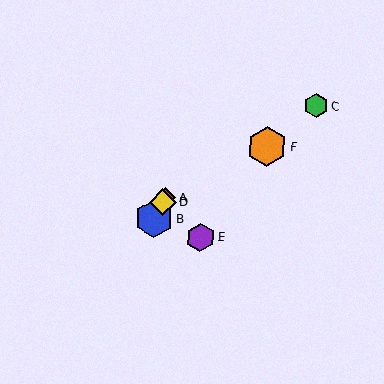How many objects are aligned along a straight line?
3 objects (A, B, D) are aligned along a straight line.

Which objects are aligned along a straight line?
Objects A, B, D are aligned along a straight line.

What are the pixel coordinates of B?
Object B is at (153, 218).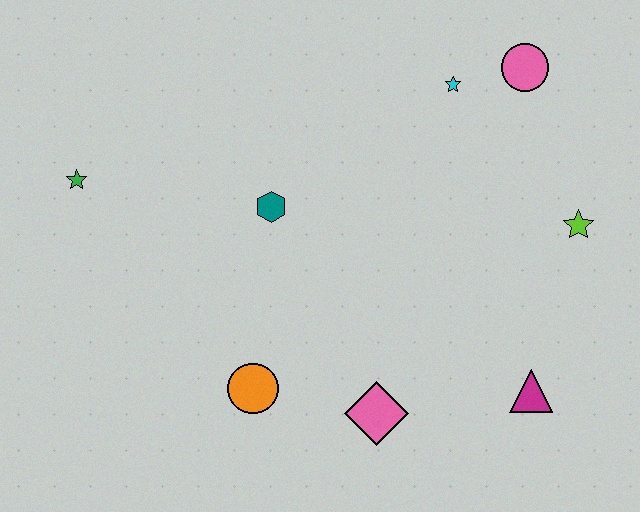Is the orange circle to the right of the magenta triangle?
No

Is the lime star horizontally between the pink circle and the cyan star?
No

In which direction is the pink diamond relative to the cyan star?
The pink diamond is below the cyan star.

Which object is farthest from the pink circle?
The green star is farthest from the pink circle.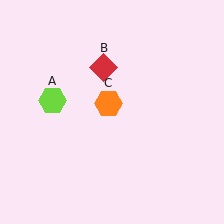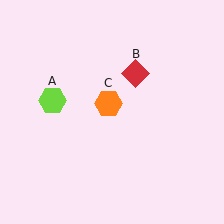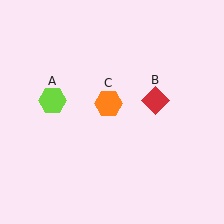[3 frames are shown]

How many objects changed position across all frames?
1 object changed position: red diamond (object B).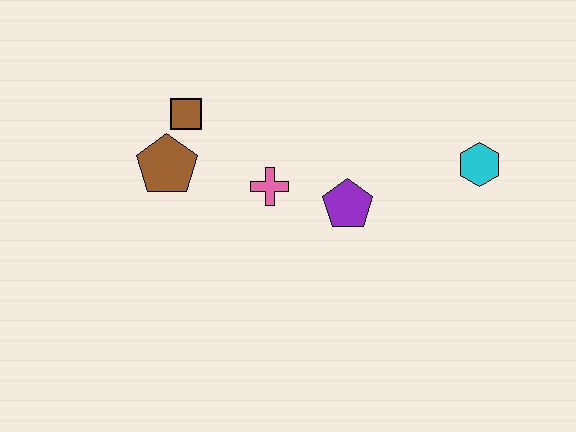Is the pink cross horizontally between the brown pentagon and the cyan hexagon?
Yes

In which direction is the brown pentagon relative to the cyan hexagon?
The brown pentagon is to the left of the cyan hexagon.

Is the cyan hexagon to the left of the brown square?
No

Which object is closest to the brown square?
The brown pentagon is closest to the brown square.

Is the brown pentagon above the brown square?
No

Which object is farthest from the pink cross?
The cyan hexagon is farthest from the pink cross.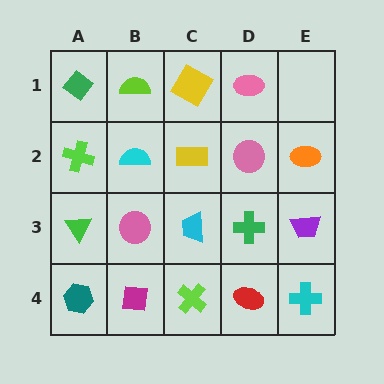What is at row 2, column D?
A pink circle.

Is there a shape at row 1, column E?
No, that cell is empty.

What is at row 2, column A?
A lime cross.